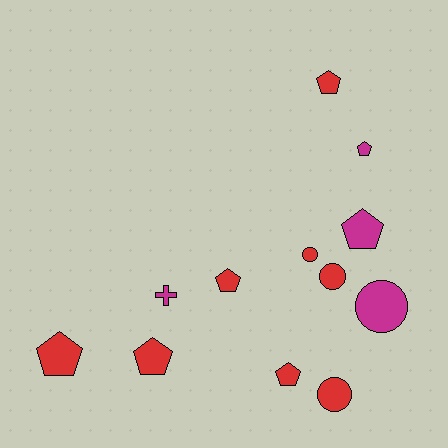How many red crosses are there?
There are no red crosses.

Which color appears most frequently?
Red, with 8 objects.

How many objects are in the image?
There are 12 objects.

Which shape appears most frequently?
Pentagon, with 7 objects.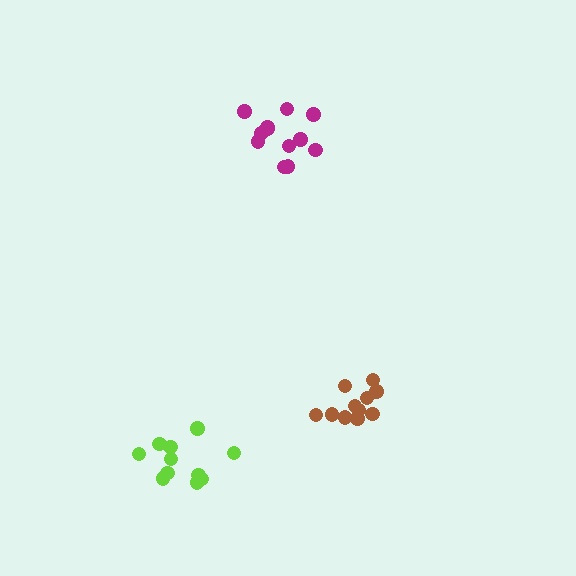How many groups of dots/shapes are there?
There are 3 groups.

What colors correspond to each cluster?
The clusters are colored: brown, magenta, lime.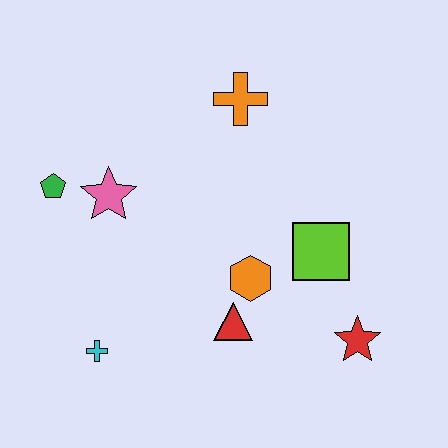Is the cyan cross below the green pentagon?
Yes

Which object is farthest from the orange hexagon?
The green pentagon is farthest from the orange hexagon.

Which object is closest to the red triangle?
The orange hexagon is closest to the red triangle.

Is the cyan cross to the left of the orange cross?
Yes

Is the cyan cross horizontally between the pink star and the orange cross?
No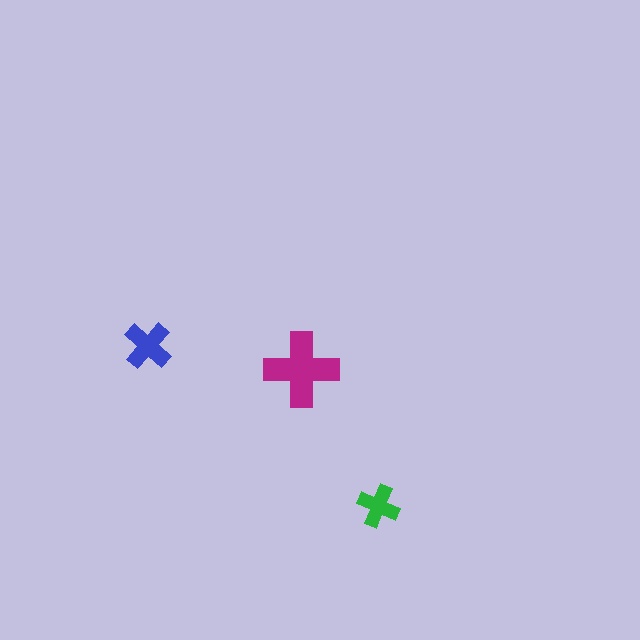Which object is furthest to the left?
The blue cross is leftmost.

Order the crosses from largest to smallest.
the magenta one, the blue one, the green one.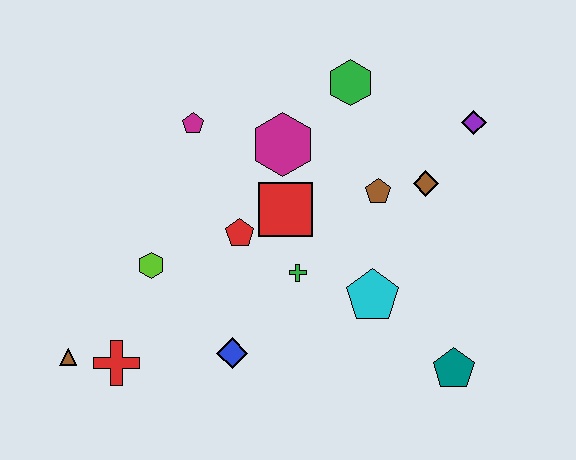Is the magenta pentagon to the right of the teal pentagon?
No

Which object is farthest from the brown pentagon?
The brown triangle is farthest from the brown pentagon.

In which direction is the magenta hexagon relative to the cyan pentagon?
The magenta hexagon is above the cyan pentagon.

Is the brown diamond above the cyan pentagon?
Yes